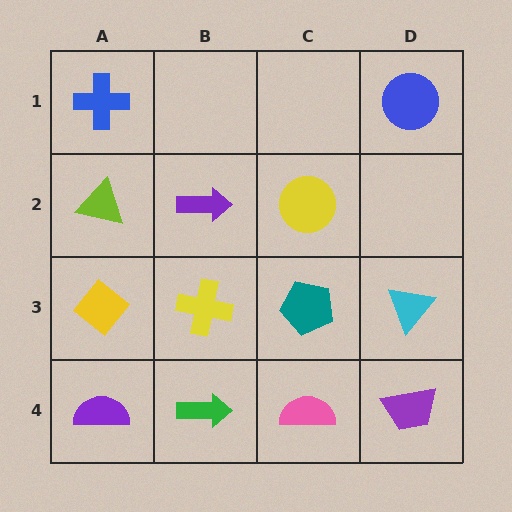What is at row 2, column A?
A lime triangle.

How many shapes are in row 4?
4 shapes.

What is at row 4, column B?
A green arrow.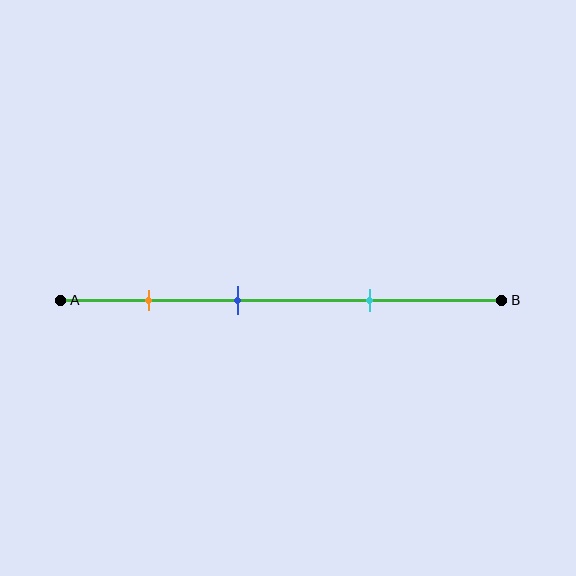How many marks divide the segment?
There are 3 marks dividing the segment.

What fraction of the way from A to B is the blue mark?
The blue mark is approximately 40% (0.4) of the way from A to B.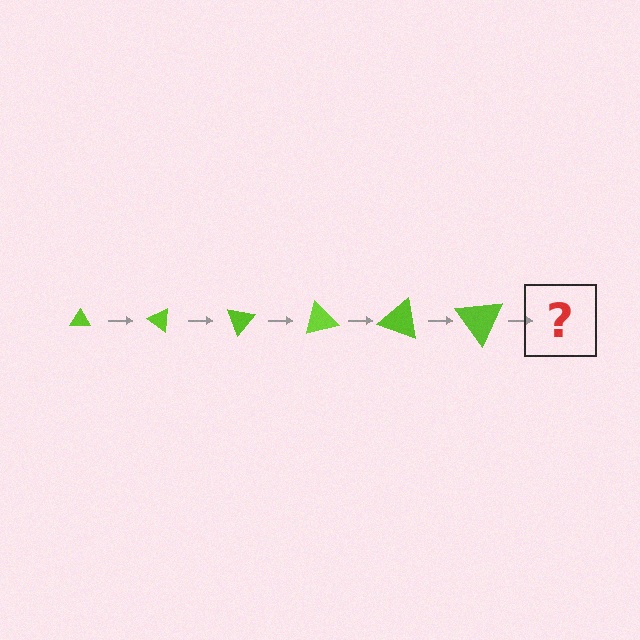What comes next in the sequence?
The next element should be a triangle, larger than the previous one and rotated 210 degrees from the start.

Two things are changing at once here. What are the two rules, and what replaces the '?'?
The two rules are that the triangle grows larger each step and it rotates 35 degrees each step. The '?' should be a triangle, larger than the previous one and rotated 210 degrees from the start.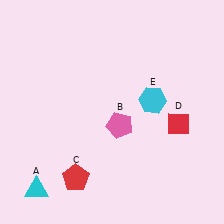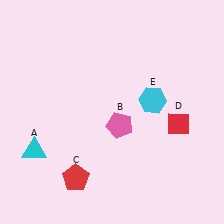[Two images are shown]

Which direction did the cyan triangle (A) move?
The cyan triangle (A) moved up.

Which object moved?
The cyan triangle (A) moved up.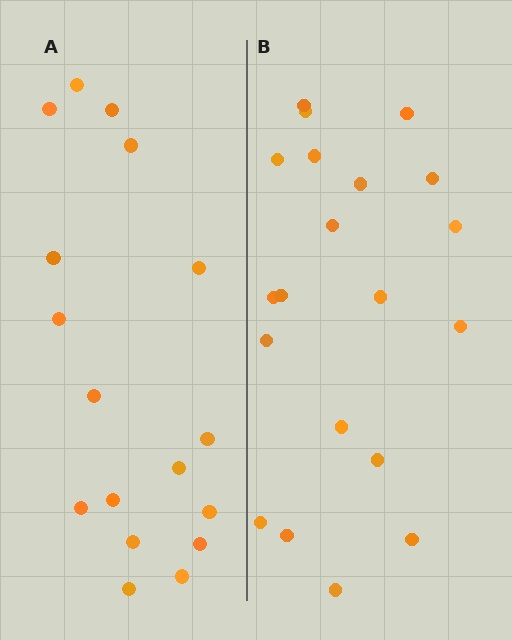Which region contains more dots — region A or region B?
Region B (the right region) has more dots.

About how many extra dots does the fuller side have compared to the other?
Region B has just a few more — roughly 2 or 3 more dots than region A.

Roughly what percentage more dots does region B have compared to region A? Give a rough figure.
About 20% more.